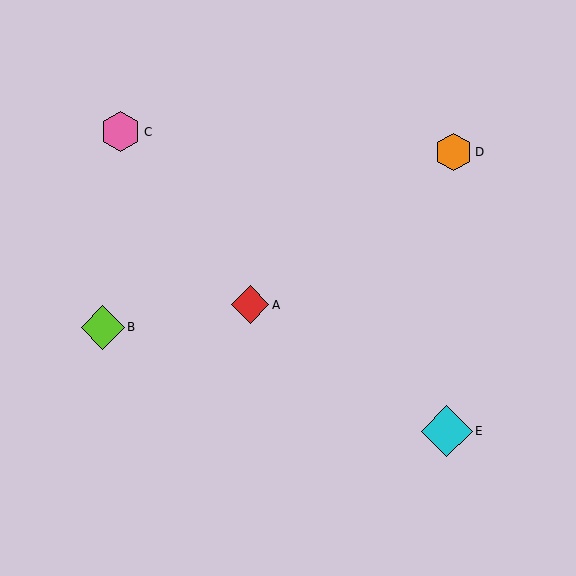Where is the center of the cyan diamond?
The center of the cyan diamond is at (447, 431).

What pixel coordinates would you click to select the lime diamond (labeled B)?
Click at (103, 327) to select the lime diamond B.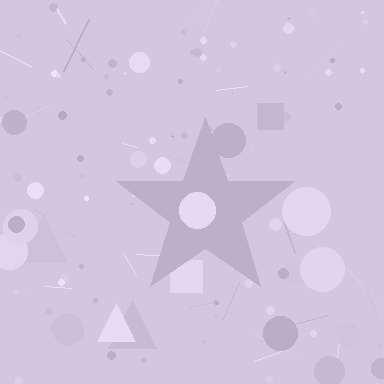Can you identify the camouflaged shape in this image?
The camouflaged shape is a star.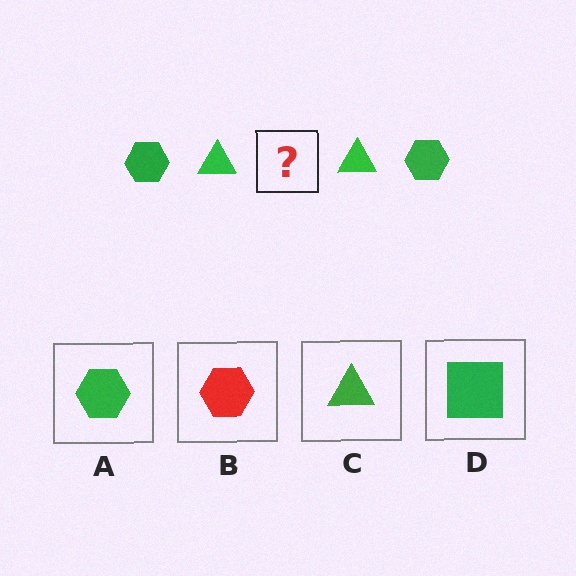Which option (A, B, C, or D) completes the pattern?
A.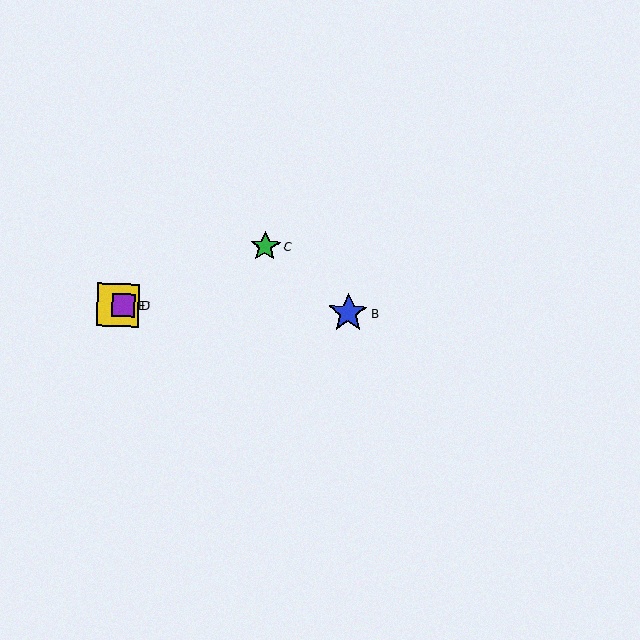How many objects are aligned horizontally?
4 objects (A, B, D, E) are aligned horizontally.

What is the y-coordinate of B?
Object B is at y≈313.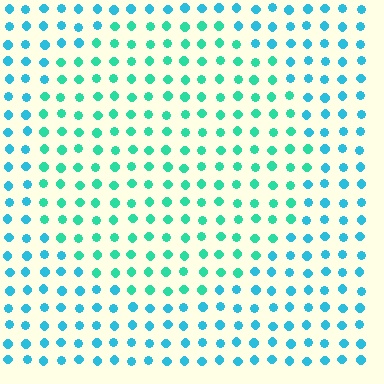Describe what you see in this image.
The image is filled with small cyan elements in a uniform arrangement. A circle-shaped region is visible where the elements are tinted to a slightly different hue, forming a subtle color boundary.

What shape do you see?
I see a circle.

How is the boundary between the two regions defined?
The boundary is defined purely by a slight shift in hue (about 31 degrees). Spacing, size, and orientation are identical on both sides.